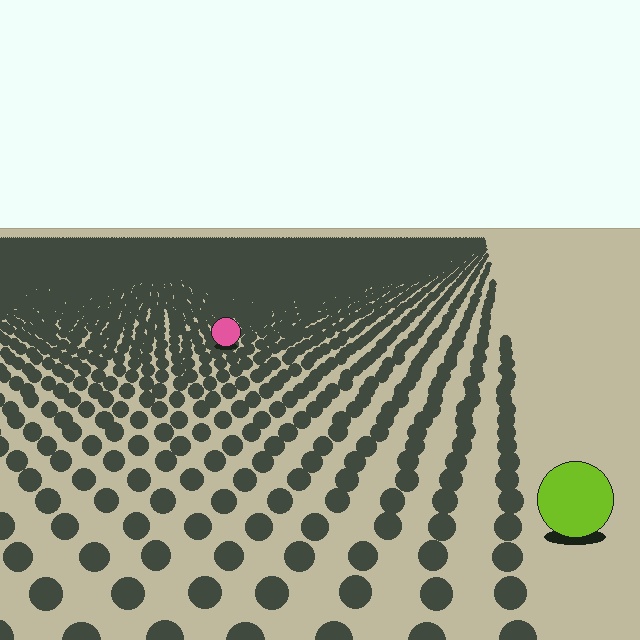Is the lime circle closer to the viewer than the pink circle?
Yes. The lime circle is closer — you can tell from the texture gradient: the ground texture is coarser near it.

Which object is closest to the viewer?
The lime circle is closest. The texture marks near it are larger and more spread out.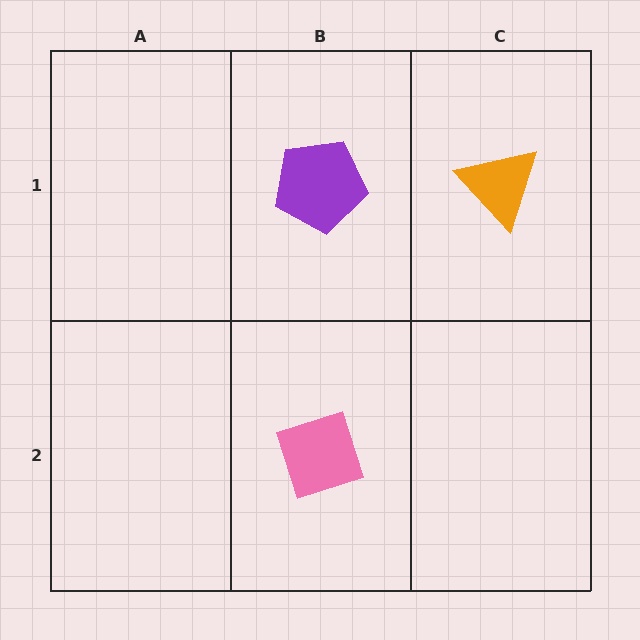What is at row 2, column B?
A pink diamond.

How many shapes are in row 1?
2 shapes.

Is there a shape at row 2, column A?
No, that cell is empty.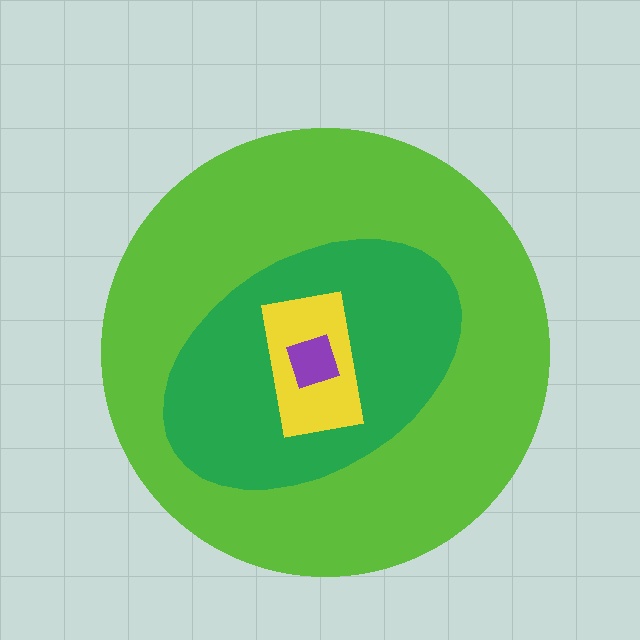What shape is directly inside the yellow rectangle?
The purple square.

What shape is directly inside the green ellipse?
The yellow rectangle.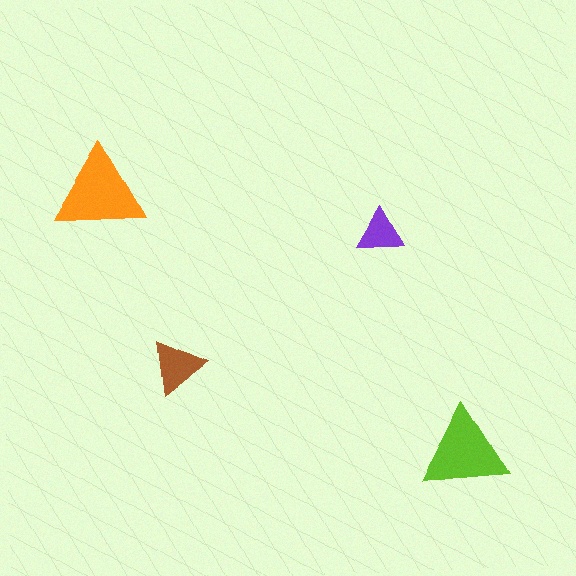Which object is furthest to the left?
The orange triangle is leftmost.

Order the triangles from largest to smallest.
the orange one, the lime one, the brown one, the purple one.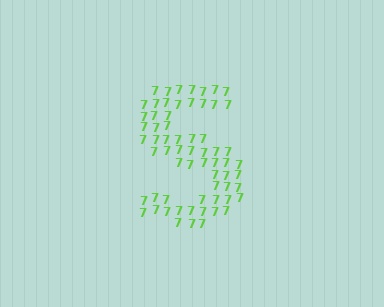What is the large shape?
The large shape is the letter S.